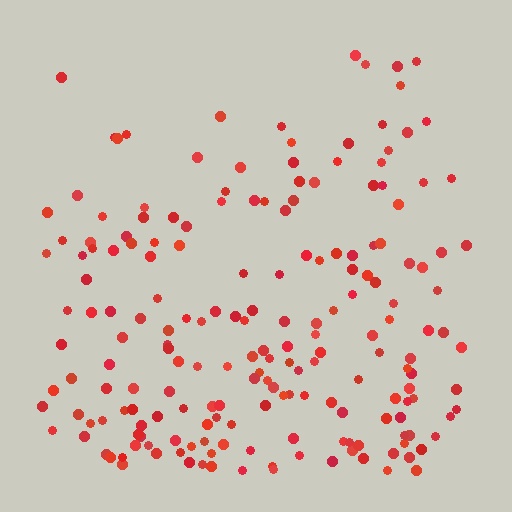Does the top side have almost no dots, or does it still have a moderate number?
Still a moderate number, just noticeably fewer than the bottom.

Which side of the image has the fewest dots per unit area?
The top.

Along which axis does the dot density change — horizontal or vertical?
Vertical.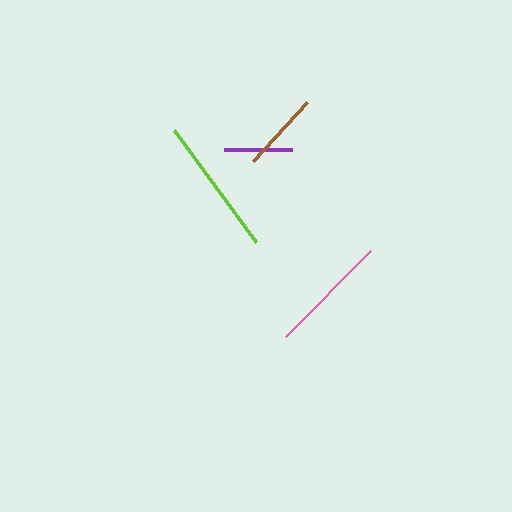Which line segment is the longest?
The lime line is the longest at approximately 140 pixels.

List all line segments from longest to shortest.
From longest to shortest: lime, pink, brown, purple.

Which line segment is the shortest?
The purple line is the shortest at approximately 67 pixels.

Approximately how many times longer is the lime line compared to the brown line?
The lime line is approximately 1.7 times the length of the brown line.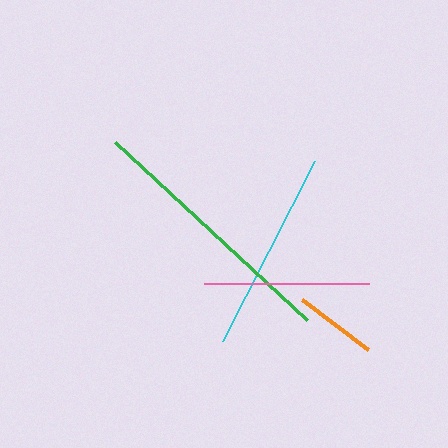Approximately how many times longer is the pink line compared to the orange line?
The pink line is approximately 2.0 times the length of the orange line.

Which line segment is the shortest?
The orange line is the shortest at approximately 83 pixels.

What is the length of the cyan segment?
The cyan segment is approximately 201 pixels long.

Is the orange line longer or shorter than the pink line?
The pink line is longer than the orange line.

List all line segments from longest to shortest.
From longest to shortest: green, cyan, pink, orange.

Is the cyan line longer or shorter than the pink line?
The cyan line is longer than the pink line.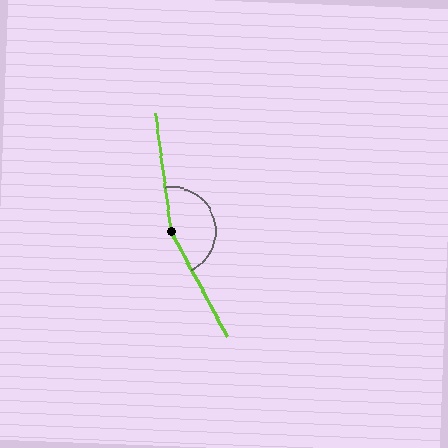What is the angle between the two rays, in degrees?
Approximately 160 degrees.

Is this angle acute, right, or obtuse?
It is obtuse.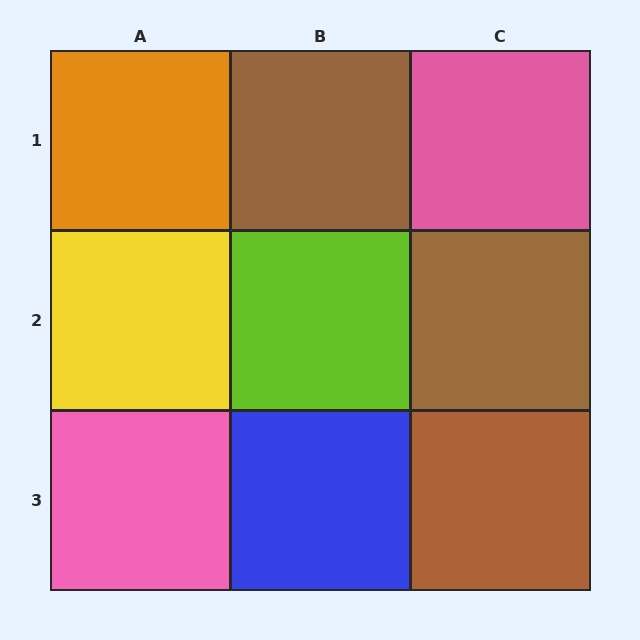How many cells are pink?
2 cells are pink.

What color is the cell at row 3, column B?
Blue.